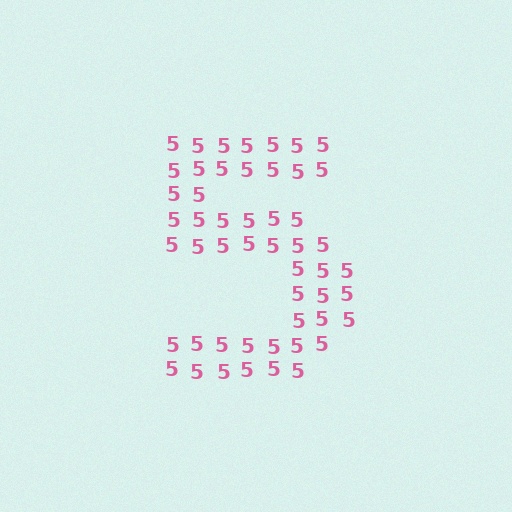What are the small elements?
The small elements are digit 5's.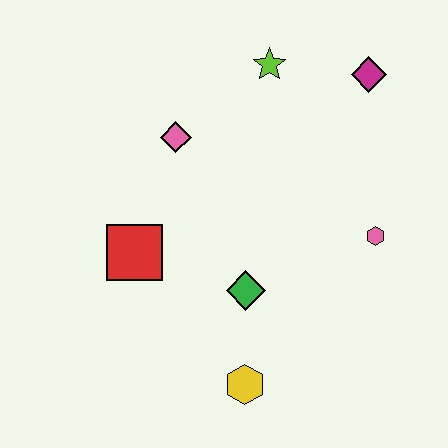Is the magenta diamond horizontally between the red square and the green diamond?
No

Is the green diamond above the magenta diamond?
No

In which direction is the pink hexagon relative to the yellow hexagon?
The pink hexagon is above the yellow hexagon.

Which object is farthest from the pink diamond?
The yellow hexagon is farthest from the pink diamond.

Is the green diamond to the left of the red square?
No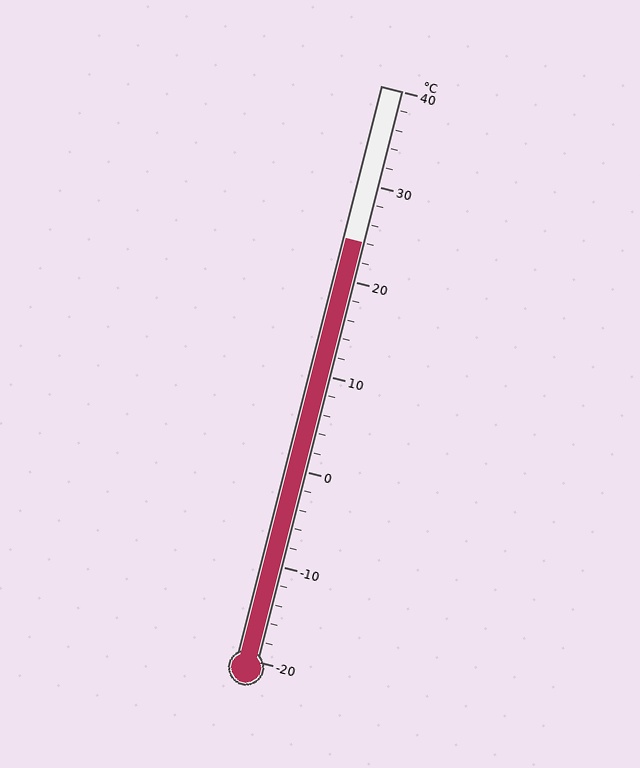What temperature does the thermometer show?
The thermometer shows approximately 24°C.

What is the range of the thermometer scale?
The thermometer scale ranges from -20°C to 40°C.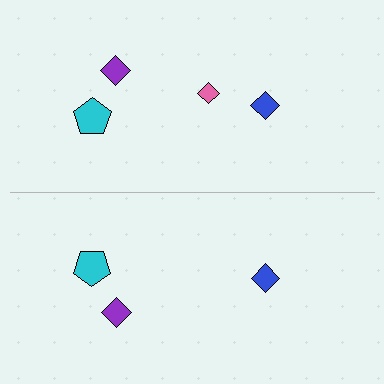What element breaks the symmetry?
A pink diamond is missing from the bottom side.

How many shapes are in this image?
There are 7 shapes in this image.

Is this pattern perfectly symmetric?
No, the pattern is not perfectly symmetric. A pink diamond is missing from the bottom side.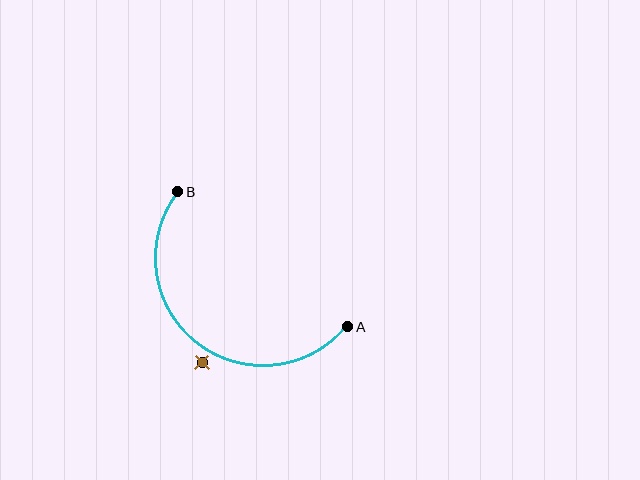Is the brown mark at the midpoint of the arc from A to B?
No — the brown mark does not lie on the arc at all. It sits slightly outside the curve.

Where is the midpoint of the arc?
The arc midpoint is the point on the curve farthest from the straight line joining A and B. It sits below and to the left of that line.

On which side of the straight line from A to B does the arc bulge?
The arc bulges below and to the left of the straight line connecting A and B.